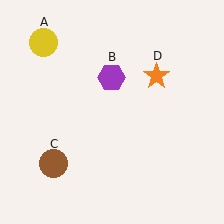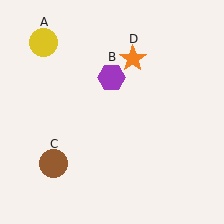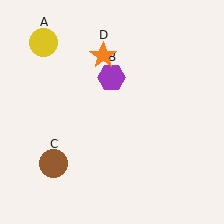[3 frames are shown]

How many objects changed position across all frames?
1 object changed position: orange star (object D).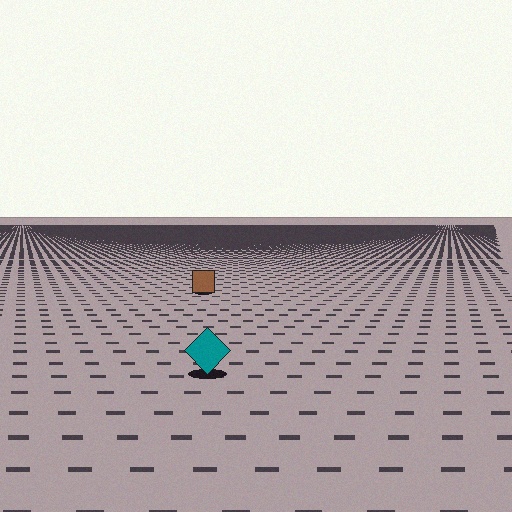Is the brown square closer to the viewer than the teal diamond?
No. The teal diamond is closer — you can tell from the texture gradient: the ground texture is coarser near it.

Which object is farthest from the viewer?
The brown square is farthest from the viewer. It appears smaller and the ground texture around it is denser.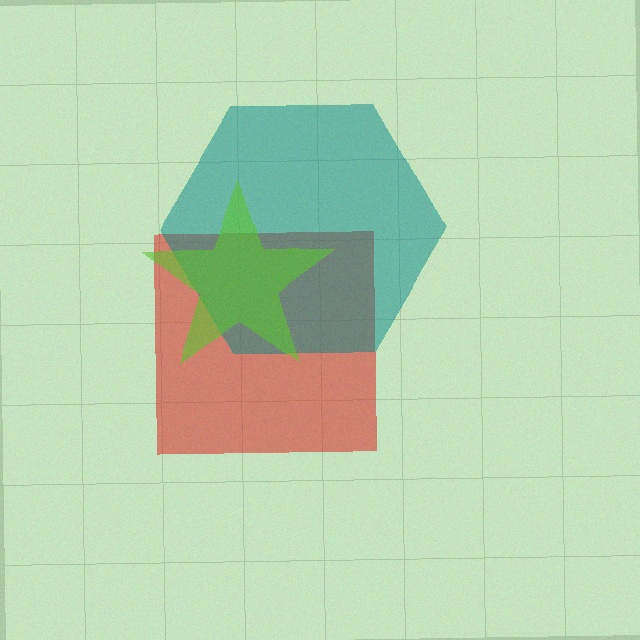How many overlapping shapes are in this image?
There are 3 overlapping shapes in the image.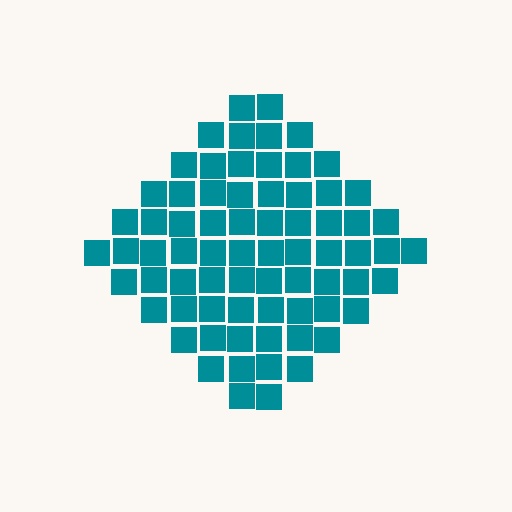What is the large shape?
The large shape is a diamond.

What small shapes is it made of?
It is made of small squares.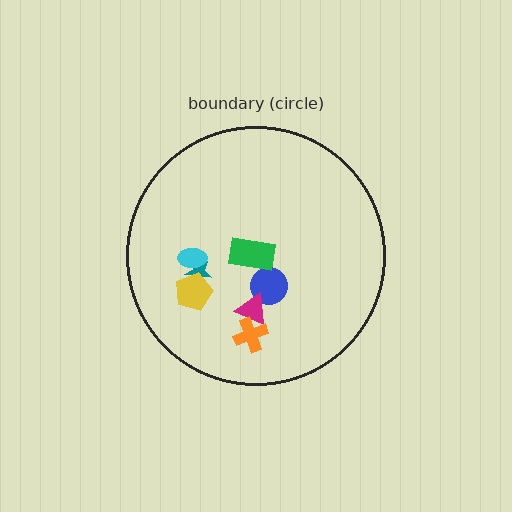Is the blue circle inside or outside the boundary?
Inside.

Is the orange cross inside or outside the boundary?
Inside.